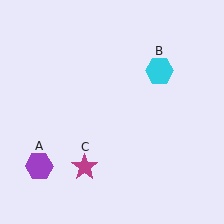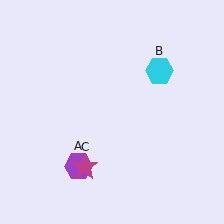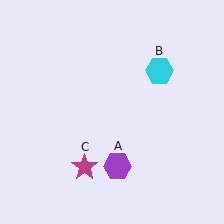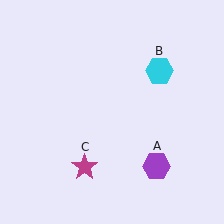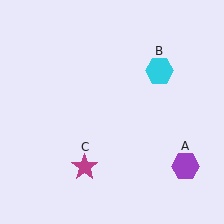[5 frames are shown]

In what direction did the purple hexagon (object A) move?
The purple hexagon (object A) moved right.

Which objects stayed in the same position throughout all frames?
Cyan hexagon (object B) and magenta star (object C) remained stationary.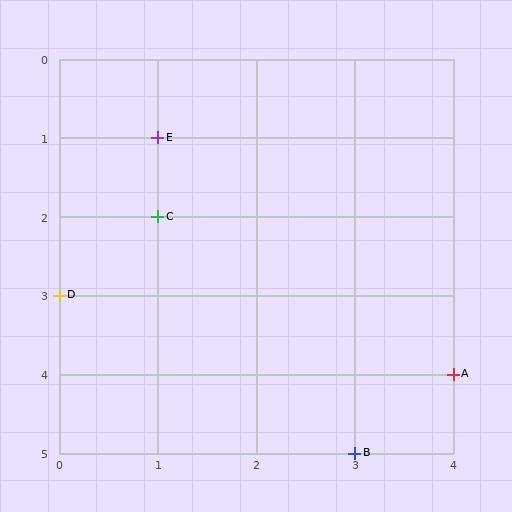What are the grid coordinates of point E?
Point E is at grid coordinates (1, 1).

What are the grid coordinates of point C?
Point C is at grid coordinates (1, 2).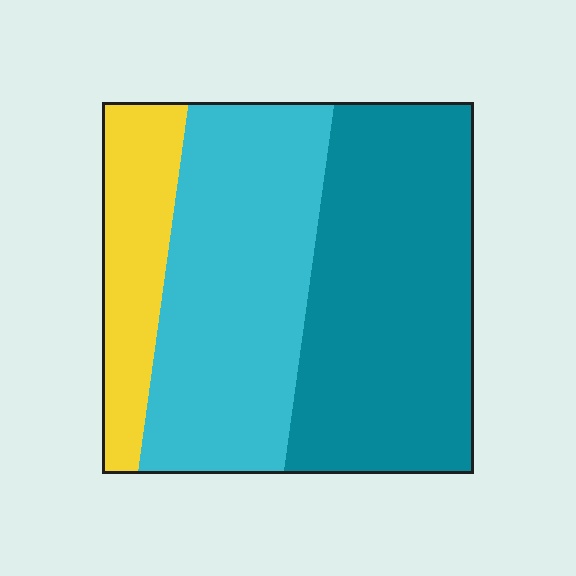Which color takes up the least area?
Yellow, at roughly 15%.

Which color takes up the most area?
Teal, at roughly 45%.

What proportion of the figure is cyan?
Cyan covers 39% of the figure.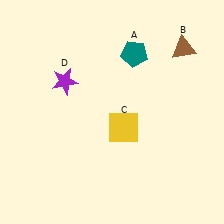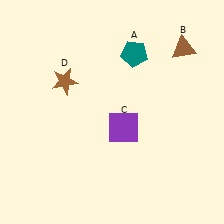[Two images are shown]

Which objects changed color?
C changed from yellow to purple. D changed from purple to brown.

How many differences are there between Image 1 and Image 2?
There are 2 differences between the two images.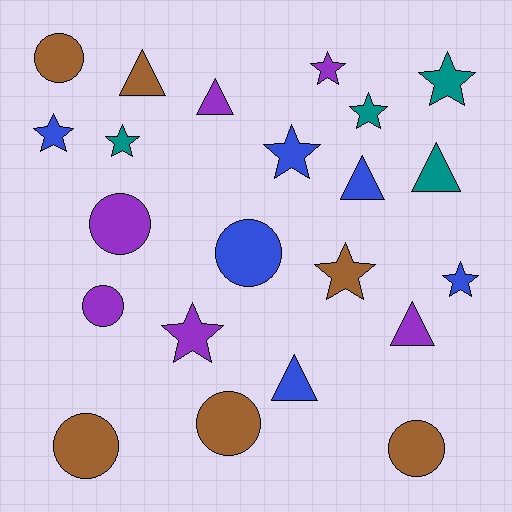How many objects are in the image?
There are 22 objects.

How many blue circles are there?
There is 1 blue circle.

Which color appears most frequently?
Brown, with 6 objects.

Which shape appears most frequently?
Star, with 9 objects.